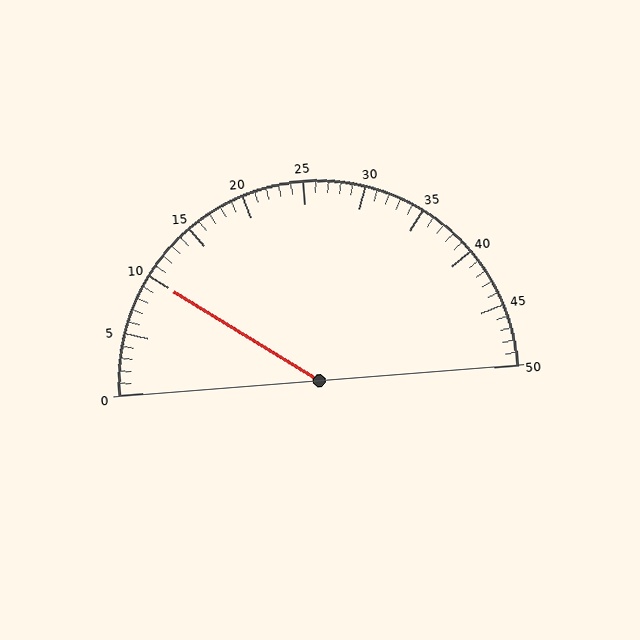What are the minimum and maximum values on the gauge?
The gauge ranges from 0 to 50.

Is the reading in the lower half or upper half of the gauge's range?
The reading is in the lower half of the range (0 to 50).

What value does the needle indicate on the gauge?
The needle indicates approximately 10.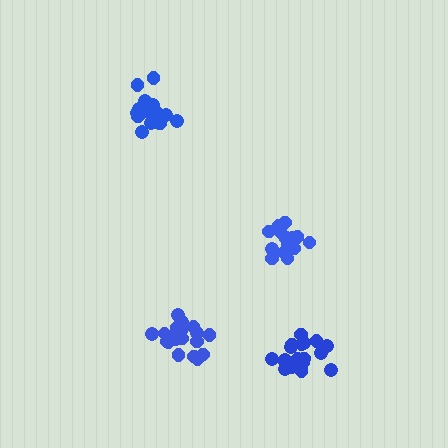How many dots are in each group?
Group 1: 16 dots, Group 2: 19 dots, Group 3: 20 dots, Group 4: 20 dots (75 total).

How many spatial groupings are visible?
There are 4 spatial groupings.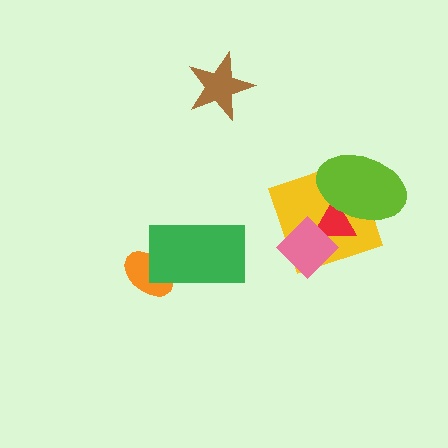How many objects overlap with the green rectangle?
1 object overlaps with the green rectangle.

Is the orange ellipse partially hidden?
Yes, it is partially covered by another shape.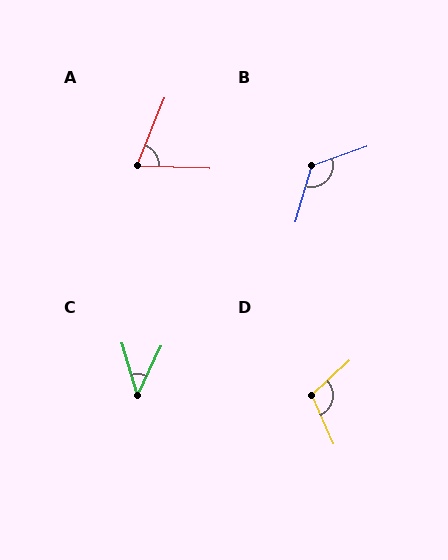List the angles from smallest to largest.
C (41°), A (70°), D (109°), B (125°).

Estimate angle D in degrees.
Approximately 109 degrees.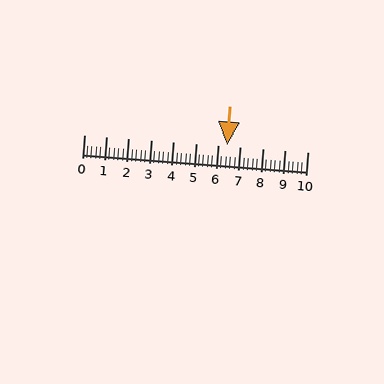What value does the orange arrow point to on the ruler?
The orange arrow points to approximately 6.4.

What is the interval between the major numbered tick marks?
The major tick marks are spaced 1 units apart.